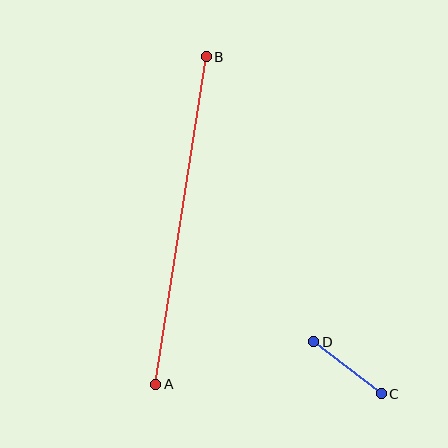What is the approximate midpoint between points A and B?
The midpoint is at approximately (181, 221) pixels.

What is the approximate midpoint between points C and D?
The midpoint is at approximately (347, 368) pixels.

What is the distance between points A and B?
The distance is approximately 332 pixels.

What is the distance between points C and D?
The distance is approximately 85 pixels.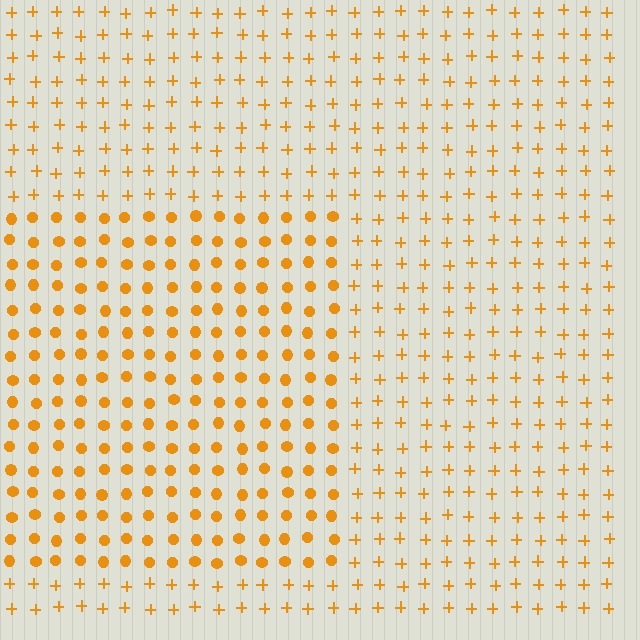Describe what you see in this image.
The image is filled with small orange elements arranged in a uniform grid. A rectangle-shaped region contains circles, while the surrounding area contains plus signs. The boundary is defined purely by the change in element shape.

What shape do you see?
I see a rectangle.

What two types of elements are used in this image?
The image uses circles inside the rectangle region and plus signs outside it.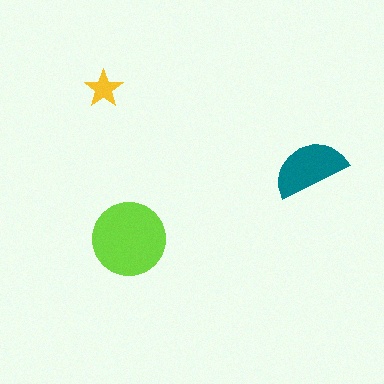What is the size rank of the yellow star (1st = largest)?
3rd.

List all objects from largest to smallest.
The lime circle, the teal semicircle, the yellow star.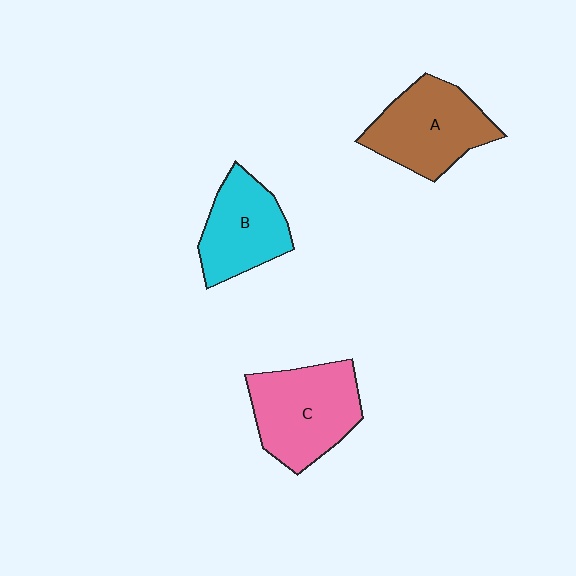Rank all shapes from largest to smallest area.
From largest to smallest: C (pink), A (brown), B (cyan).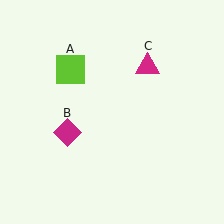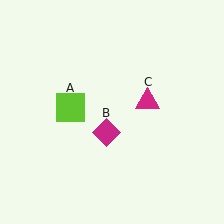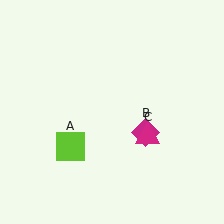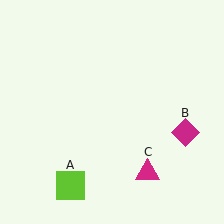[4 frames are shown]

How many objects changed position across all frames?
3 objects changed position: lime square (object A), magenta diamond (object B), magenta triangle (object C).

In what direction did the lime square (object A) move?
The lime square (object A) moved down.